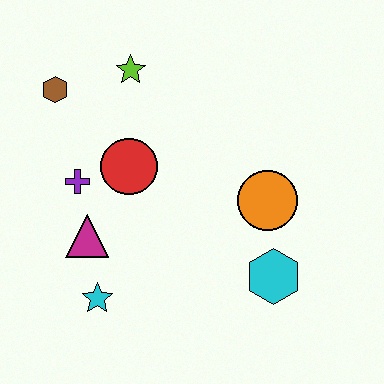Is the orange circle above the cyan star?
Yes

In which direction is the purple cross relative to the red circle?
The purple cross is to the left of the red circle.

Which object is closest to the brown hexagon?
The lime star is closest to the brown hexagon.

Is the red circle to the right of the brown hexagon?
Yes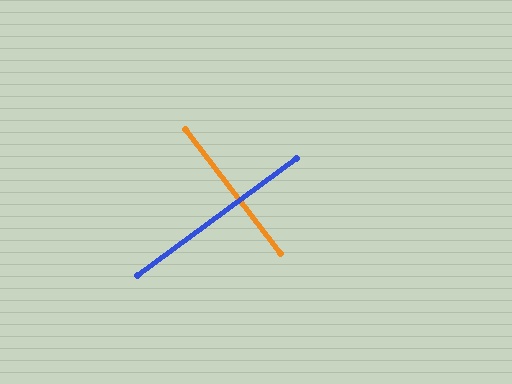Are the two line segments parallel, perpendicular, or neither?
Perpendicular — they meet at approximately 89°.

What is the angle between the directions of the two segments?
Approximately 89 degrees.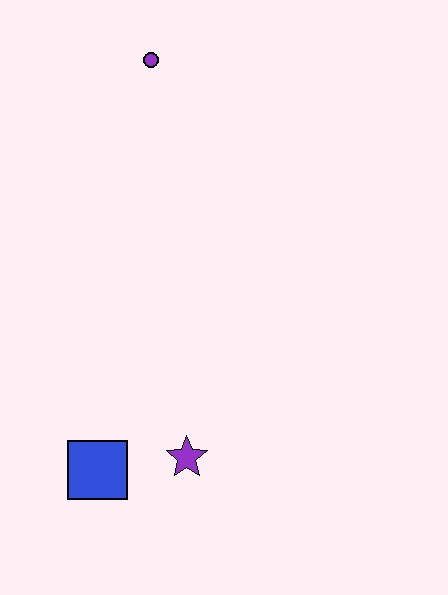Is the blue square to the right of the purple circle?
No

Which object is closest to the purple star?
The blue square is closest to the purple star.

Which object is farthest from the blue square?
The purple circle is farthest from the blue square.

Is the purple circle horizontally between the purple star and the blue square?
Yes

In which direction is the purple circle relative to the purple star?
The purple circle is above the purple star.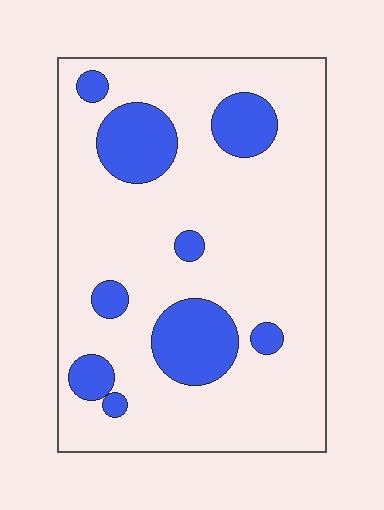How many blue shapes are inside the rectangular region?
9.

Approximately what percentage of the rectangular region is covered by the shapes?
Approximately 20%.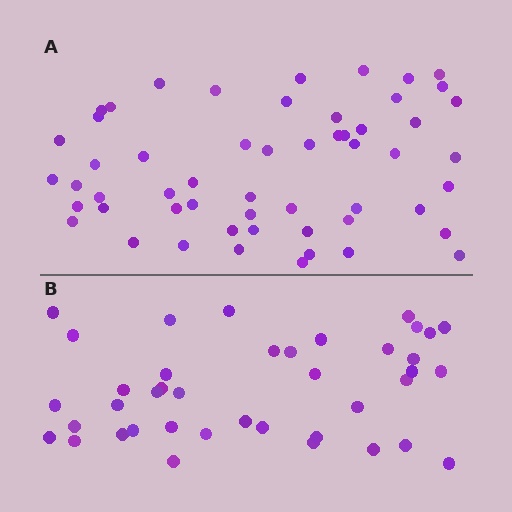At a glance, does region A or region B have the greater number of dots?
Region A (the top region) has more dots.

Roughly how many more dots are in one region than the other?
Region A has approximately 15 more dots than region B.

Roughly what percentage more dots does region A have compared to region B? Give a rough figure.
About 40% more.